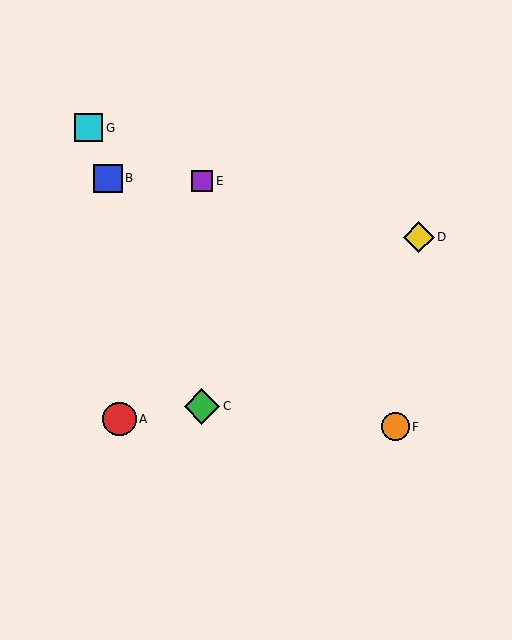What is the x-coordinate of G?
Object G is at x≈89.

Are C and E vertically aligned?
Yes, both are at x≈202.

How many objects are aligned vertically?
2 objects (C, E) are aligned vertically.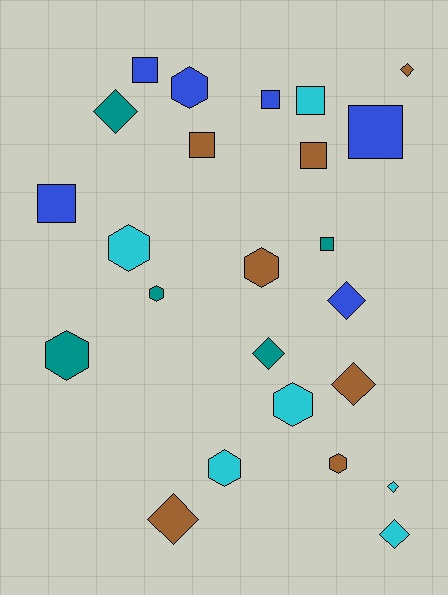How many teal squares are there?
There is 1 teal square.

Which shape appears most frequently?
Square, with 8 objects.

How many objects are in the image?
There are 24 objects.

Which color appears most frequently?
Brown, with 7 objects.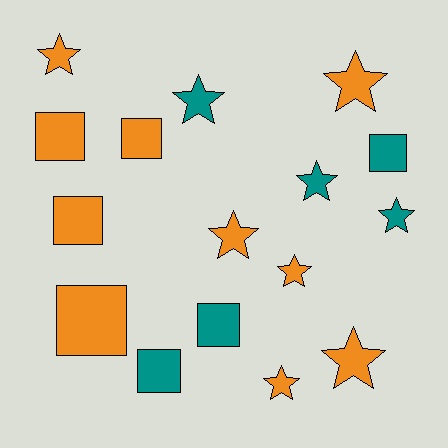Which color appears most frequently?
Orange, with 10 objects.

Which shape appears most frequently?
Star, with 9 objects.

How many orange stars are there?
There are 6 orange stars.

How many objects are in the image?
There are 16 objects.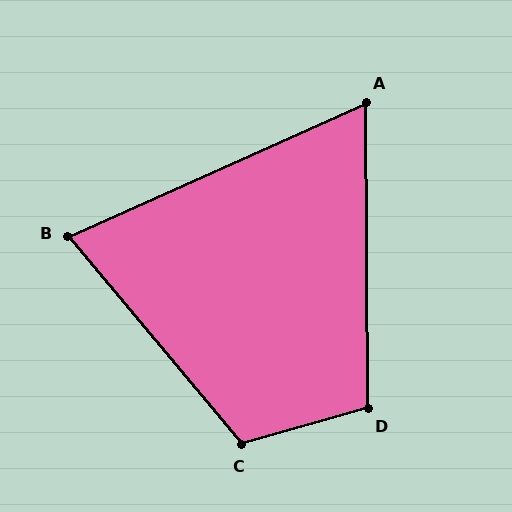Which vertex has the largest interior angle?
C, at approximately 114 degrees.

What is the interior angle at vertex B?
Approximately 74 degrees (acute).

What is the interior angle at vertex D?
Approximately 106 degrees (obtuse).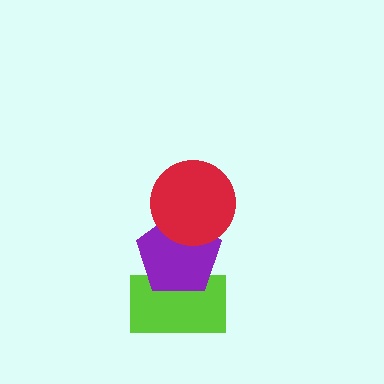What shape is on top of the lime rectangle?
The purple pentagon is on top of the lime rectangle.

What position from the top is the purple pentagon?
The purple pentagon is 2nd from the top.